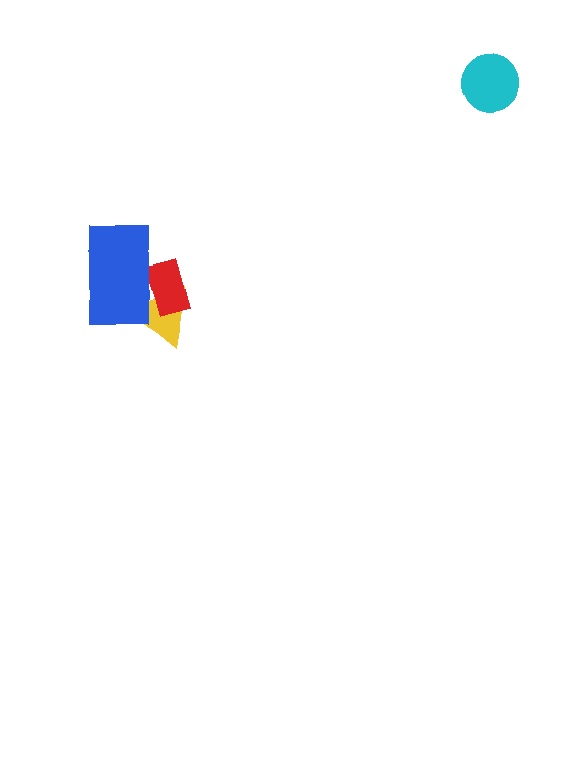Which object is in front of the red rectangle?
The blue rectangle is in front of the red rectangle.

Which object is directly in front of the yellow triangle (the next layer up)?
The red rectangle is directly in front of the yellow triangle.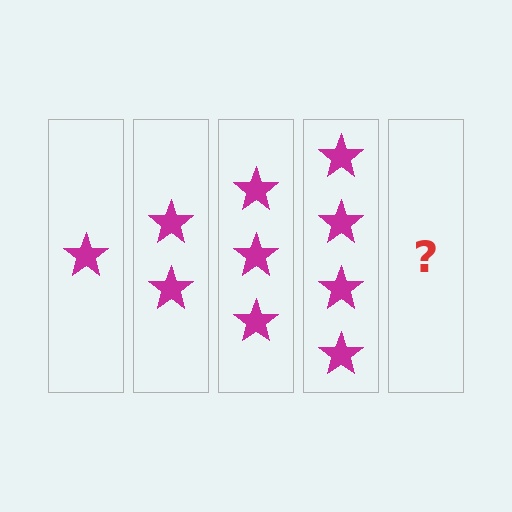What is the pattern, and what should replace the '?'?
The pattern is that each step adds one more star. The '?' should be 5 stars.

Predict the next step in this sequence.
The next step is 5 stars.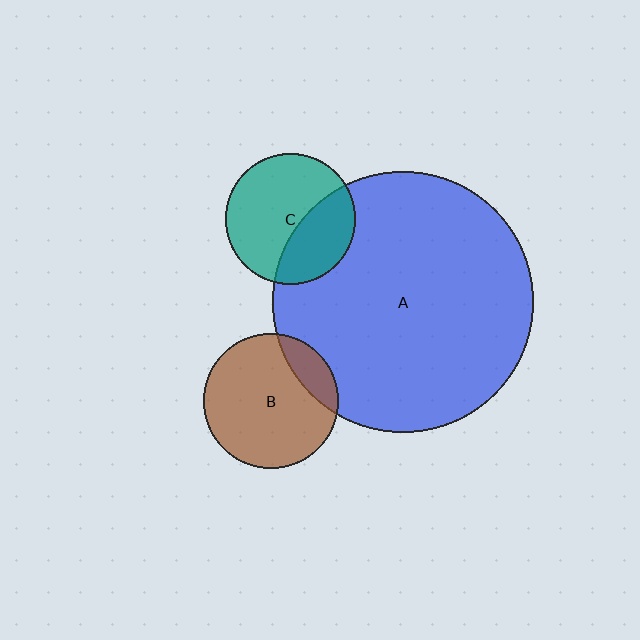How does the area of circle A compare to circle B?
Approximately 3.7 times.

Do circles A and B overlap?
Yes.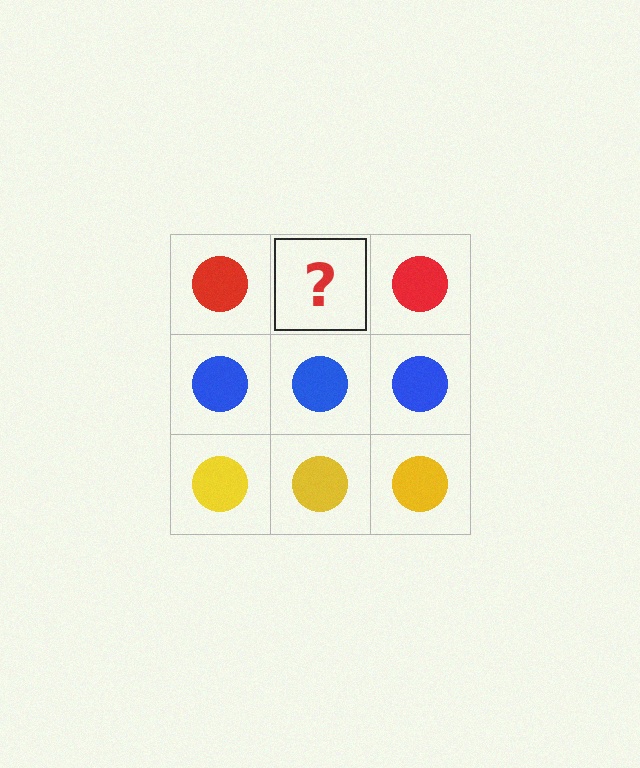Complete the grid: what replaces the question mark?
The question mark should be replaced with a red circle.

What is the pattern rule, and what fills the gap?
The rule is that each row has a consistent color. The gap should be filled with a red circle.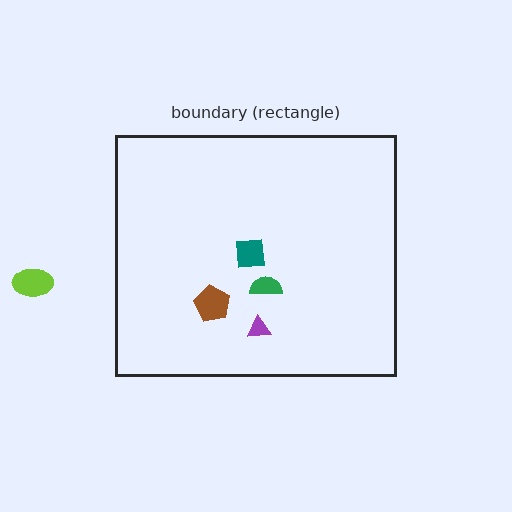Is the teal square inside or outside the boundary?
Inside.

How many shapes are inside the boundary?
4 inside, 1 outside.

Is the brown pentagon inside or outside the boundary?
Inside.